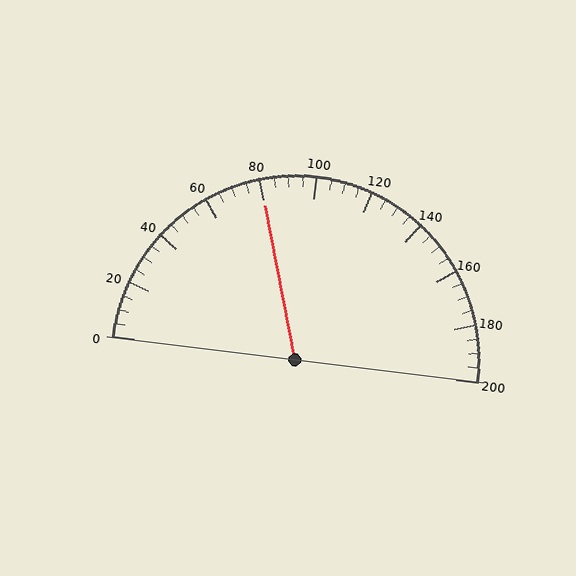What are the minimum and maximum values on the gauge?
The gauge ranges from 0 to 200.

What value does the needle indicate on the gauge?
The needle indicates approximately 80.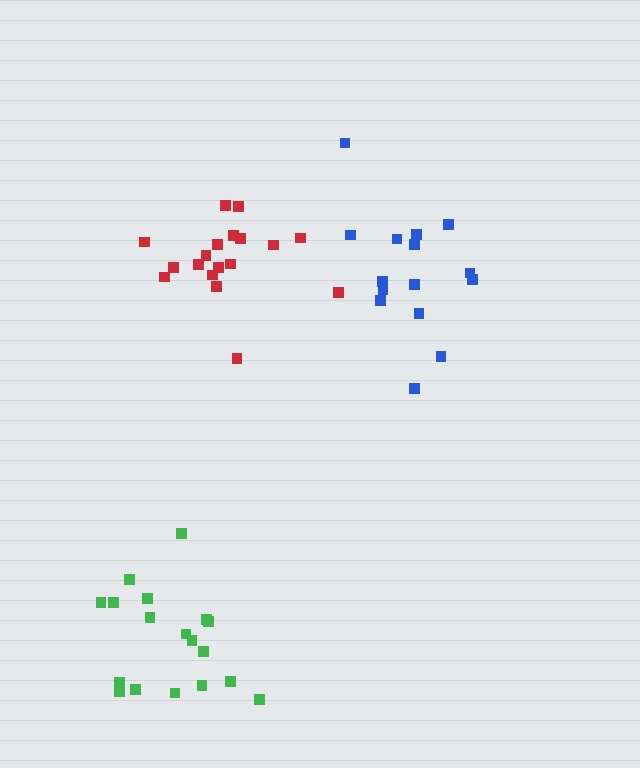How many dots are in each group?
Group 1: 18 dots, Group 2: 18 dots, Group 3: 15 dots (51 total).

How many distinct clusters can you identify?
There are 3 distinct clusters.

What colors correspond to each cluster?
The clusters are colored: green, red, blue.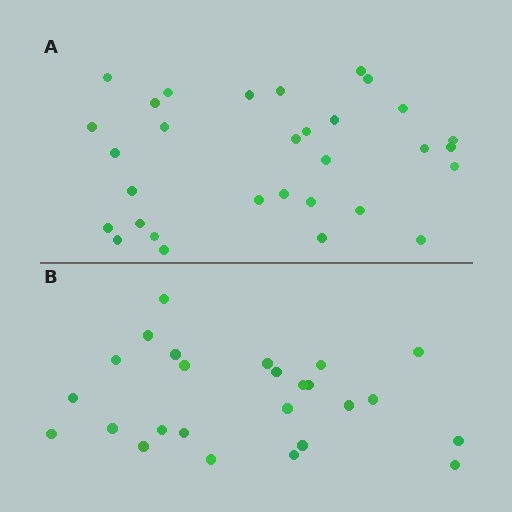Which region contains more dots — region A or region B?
Region A (the top region) has more dots.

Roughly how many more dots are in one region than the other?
Region A has about 6 more dots than region B.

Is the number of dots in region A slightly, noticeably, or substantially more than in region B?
Region A has only slightly more — the two regions are fairly close. The ratio is roughly 1.2 to 1.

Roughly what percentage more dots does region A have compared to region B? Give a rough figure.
About 25% more.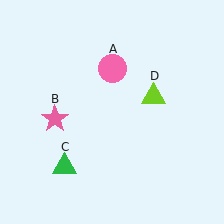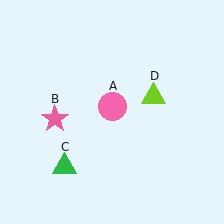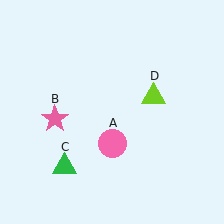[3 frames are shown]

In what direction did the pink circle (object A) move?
The pink circle (object A) moved down.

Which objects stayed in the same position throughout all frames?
Pink star (object B) and green triangle (object C) and lime triangle (object D) remained stationary.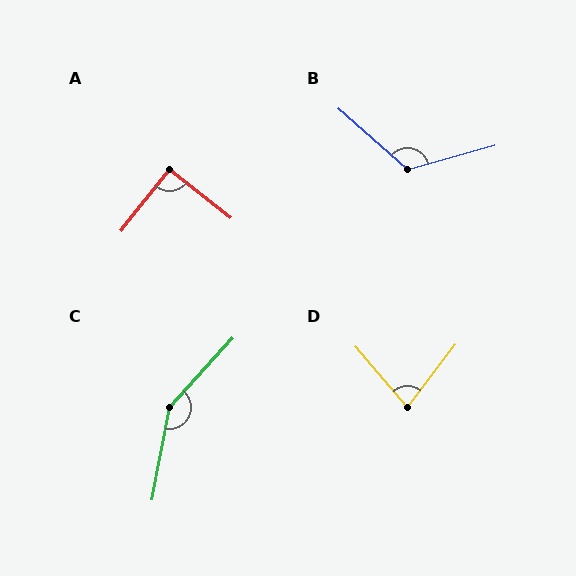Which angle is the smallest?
D, at approximately 78 degrees.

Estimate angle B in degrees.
Approximately 123 degrees.